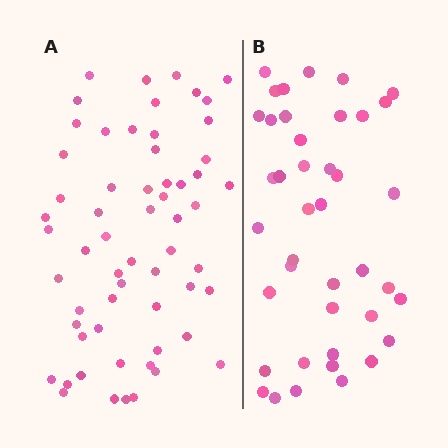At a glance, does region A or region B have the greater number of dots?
Region A (the left region) has more dots.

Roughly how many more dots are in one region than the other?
Region A has approximately 20 more dots than region B.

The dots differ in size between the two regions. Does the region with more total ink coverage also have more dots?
No. Region B has more total ink coverage because its dots are larger, but region A actually contains more individual dots. Total area can be misleading — the number of items is what matters here.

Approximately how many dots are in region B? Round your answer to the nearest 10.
About 40 dots. (The exact count is 41, which rounds to 40.)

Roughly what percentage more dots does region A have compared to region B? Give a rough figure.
About 45% more.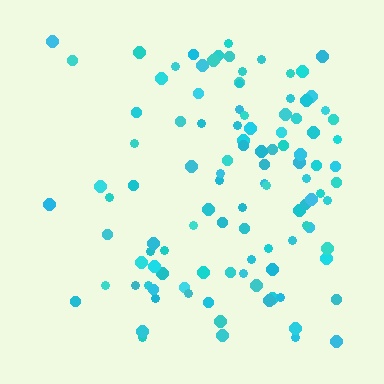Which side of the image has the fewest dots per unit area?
The left.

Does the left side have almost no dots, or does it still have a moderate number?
Still a moderate number, just noticeably fewer than the right.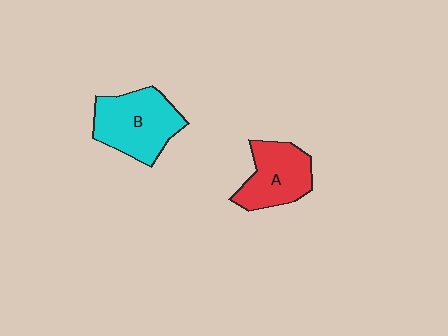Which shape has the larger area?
Shape B (cyan).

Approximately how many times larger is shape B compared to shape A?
Approximately 1.2 times.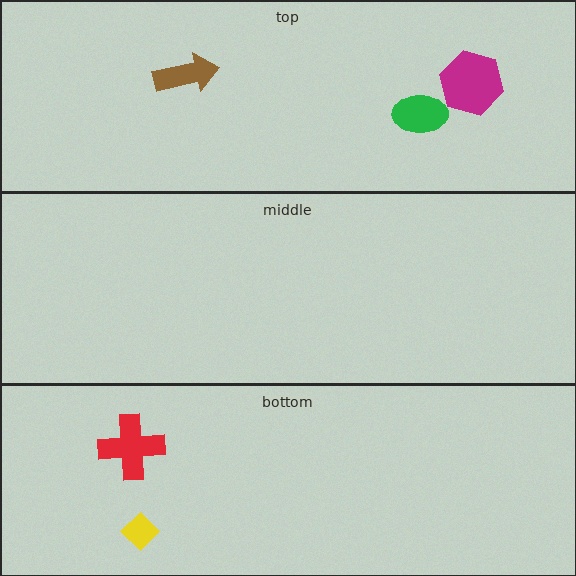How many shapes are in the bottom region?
2.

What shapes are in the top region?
The magenta hexagon, the green ellipse, the brown arrow.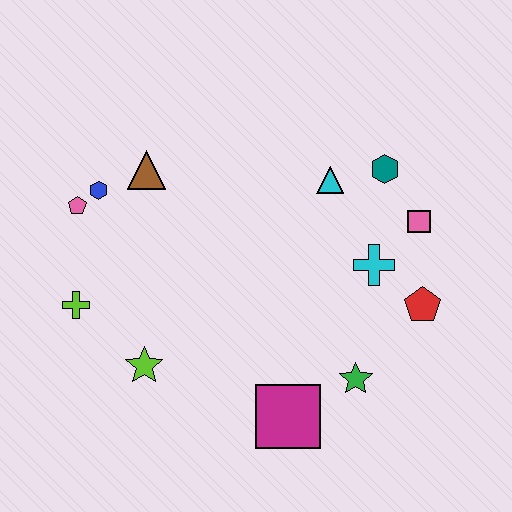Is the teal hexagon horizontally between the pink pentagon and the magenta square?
No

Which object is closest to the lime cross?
The lime star is closest to the lime cross.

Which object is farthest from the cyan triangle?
The lime cross is farthest from the cyan triangle.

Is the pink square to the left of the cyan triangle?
No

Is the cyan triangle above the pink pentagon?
Yes